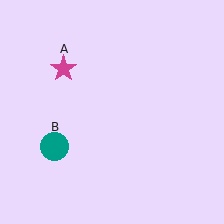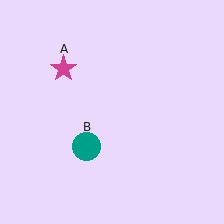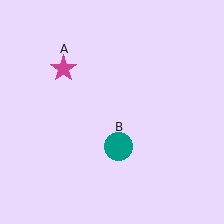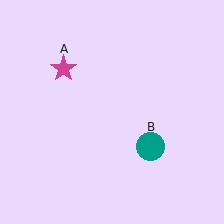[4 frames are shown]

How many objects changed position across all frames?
1 object changed position: teal circle (object B).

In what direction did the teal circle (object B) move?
The teal circle (object B) moved right.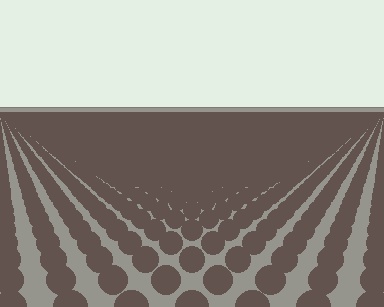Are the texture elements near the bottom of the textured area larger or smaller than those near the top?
Larger. Near the bottom, elements are closer to the viewer and appear at a bigger on-screen size.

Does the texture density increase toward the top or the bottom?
Density increases toward the top.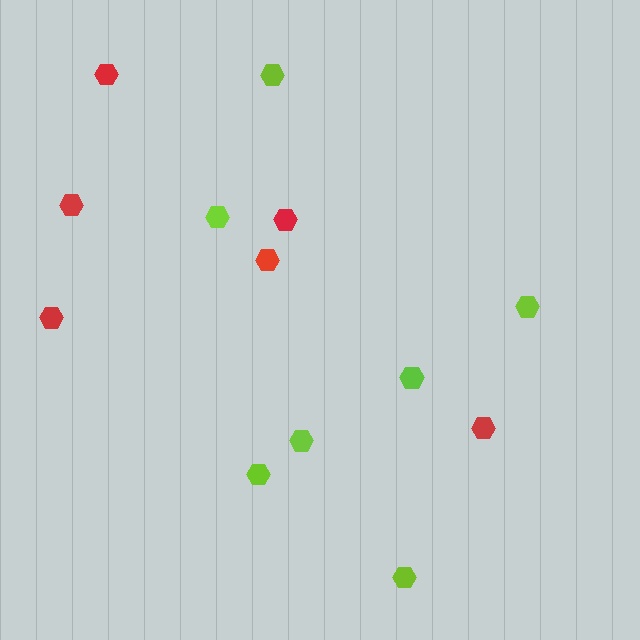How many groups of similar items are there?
There are 2 groups: one group of lime hexagons (7) and one group of red hexagons (6).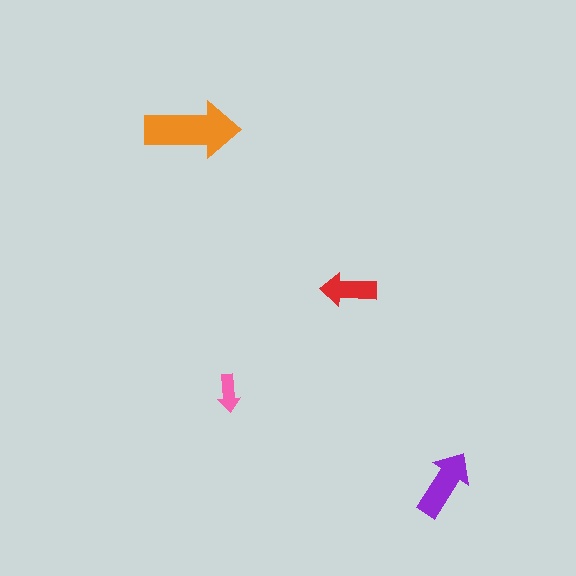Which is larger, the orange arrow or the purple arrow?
The orange one.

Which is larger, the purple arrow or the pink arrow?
The purple one.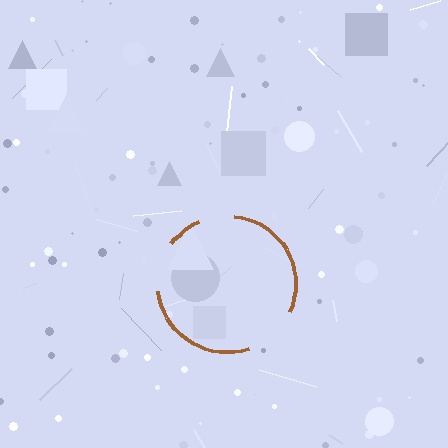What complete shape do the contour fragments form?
The contour fragments form a circle.